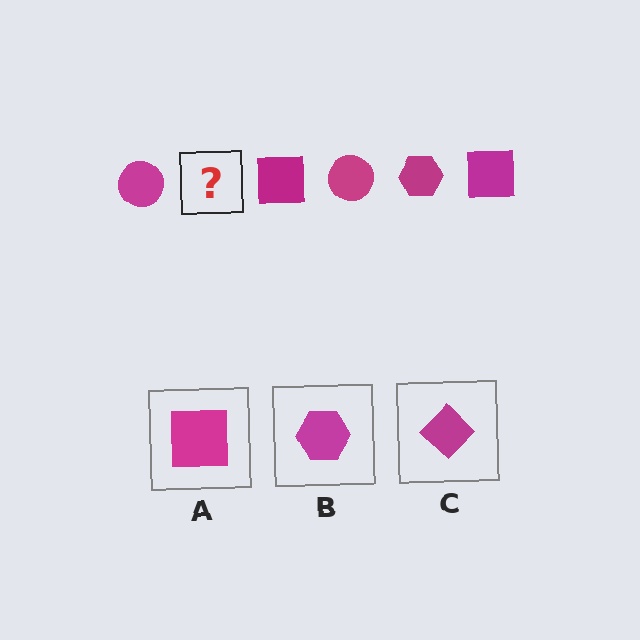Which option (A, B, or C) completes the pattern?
B.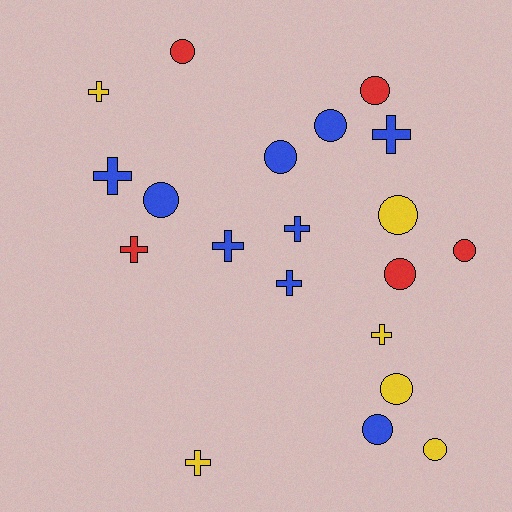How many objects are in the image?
There are 20 objects.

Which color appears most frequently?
Blue, with 9 objects.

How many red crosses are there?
There is 1 red cross.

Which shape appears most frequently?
Circle, with 11 objects.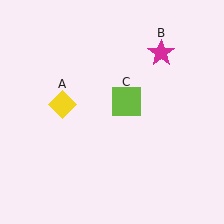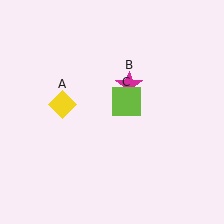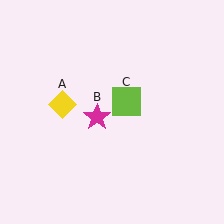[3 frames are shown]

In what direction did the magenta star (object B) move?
The magenta star (object B) moved down and to the left.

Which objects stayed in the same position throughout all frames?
Yellow diamond (object A) and lime square (object C) remained stationary.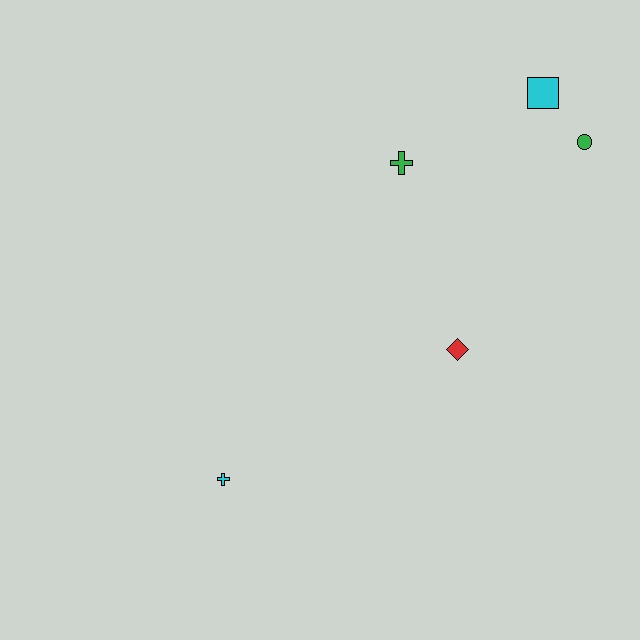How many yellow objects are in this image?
There are no yellow objects.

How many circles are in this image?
There is 1 circle.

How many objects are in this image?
There are 5 objects.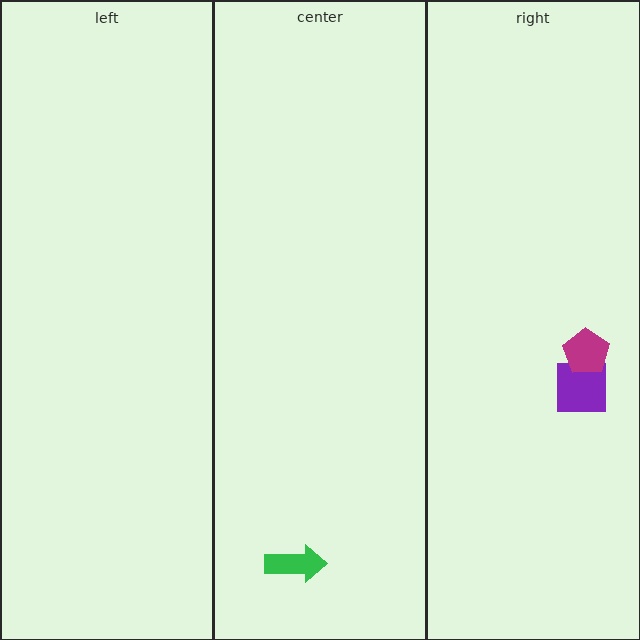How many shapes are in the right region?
2.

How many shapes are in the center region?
1.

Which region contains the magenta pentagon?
The right region.